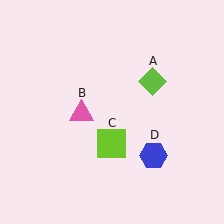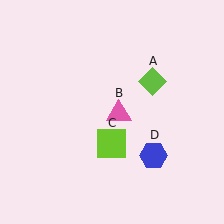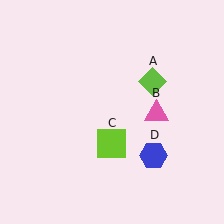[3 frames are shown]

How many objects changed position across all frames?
1 object changed position: pink triangle (object B).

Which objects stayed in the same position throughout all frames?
Lime diamond (object A) and lime square (object C) and blue hexagon (object D) remained stationary.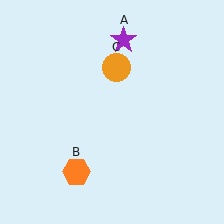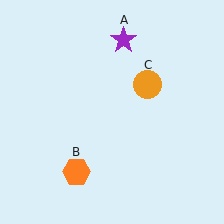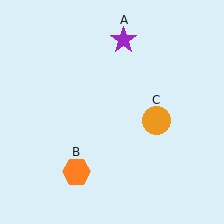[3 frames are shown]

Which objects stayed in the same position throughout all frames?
Purple star (object A) and orange hexagon (object B) remained stationary.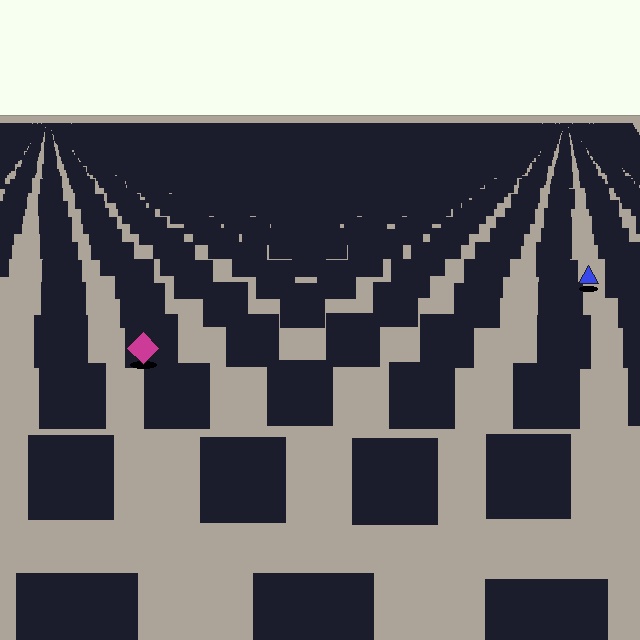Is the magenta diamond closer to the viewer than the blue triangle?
Yes. The magenta diamond is closer — you can tell from the texture gradient: the ground texture is coarser near it.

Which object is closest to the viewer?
The magenta diamond is closest. The texture marks near it are larger and more spread out.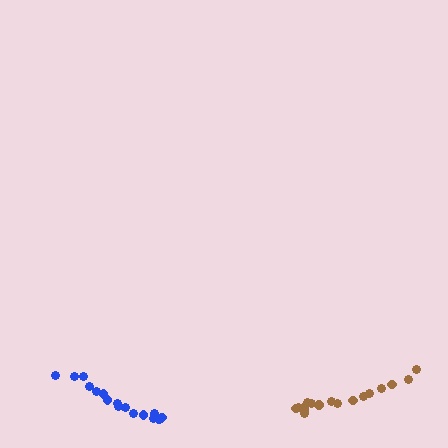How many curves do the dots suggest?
There are 2 distinct paths.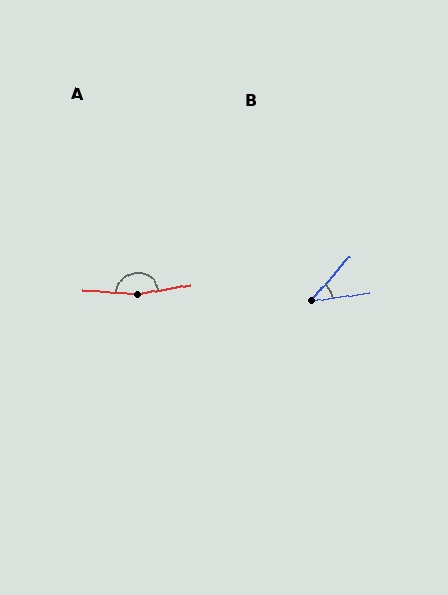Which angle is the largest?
A, at approximately 167 degrees.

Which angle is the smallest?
B, at approximately 41 degrees.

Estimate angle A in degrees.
Approximately 167 degrees.